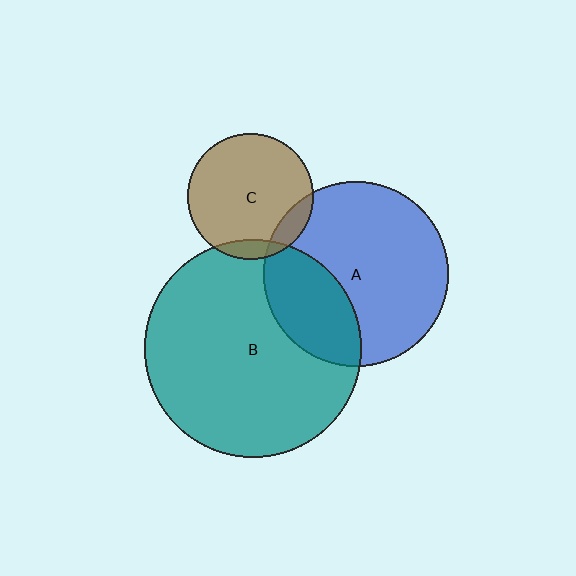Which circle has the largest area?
Circle B (teal).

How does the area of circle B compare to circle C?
Approximately 3.0 times.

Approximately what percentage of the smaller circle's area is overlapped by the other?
Approximately 10%.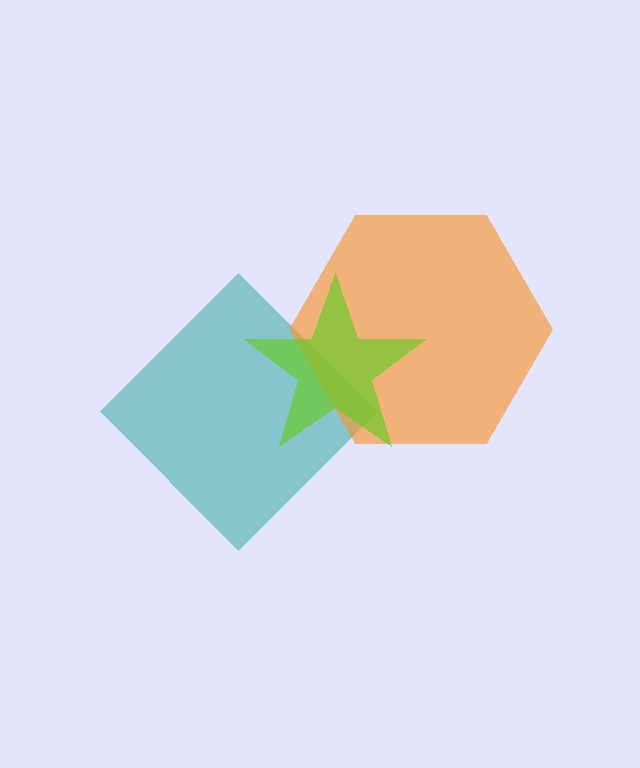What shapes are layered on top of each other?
The layered shapes are: a teal diamond, an orange hexagon, a lime star.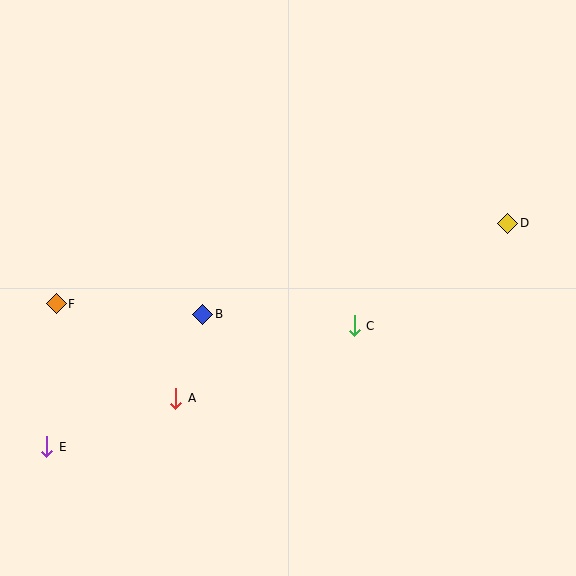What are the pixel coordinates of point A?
Point A is at (176, 398).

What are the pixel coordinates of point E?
Point E is at (47, 447).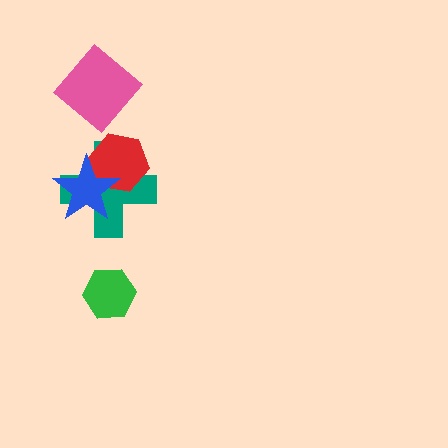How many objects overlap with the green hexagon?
0 objects overlap with the green hexagon.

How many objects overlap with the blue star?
2 objects overlap with the blue star.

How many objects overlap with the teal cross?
2 objects overlap with the teal cross.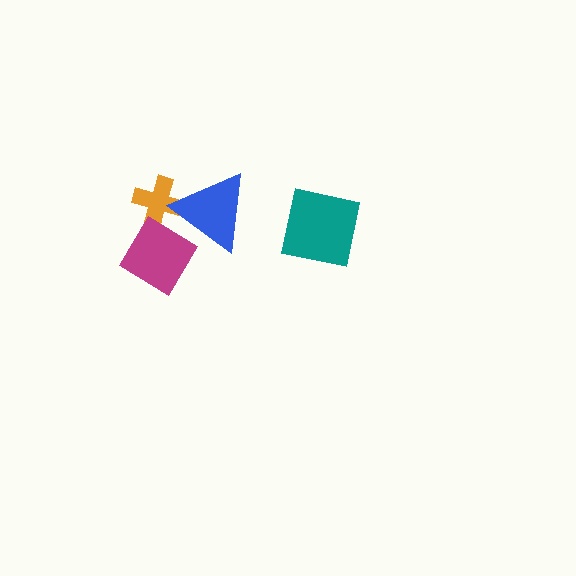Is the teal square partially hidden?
No, no other shape covers it.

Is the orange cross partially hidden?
Yes, it is partially covered by another shape.